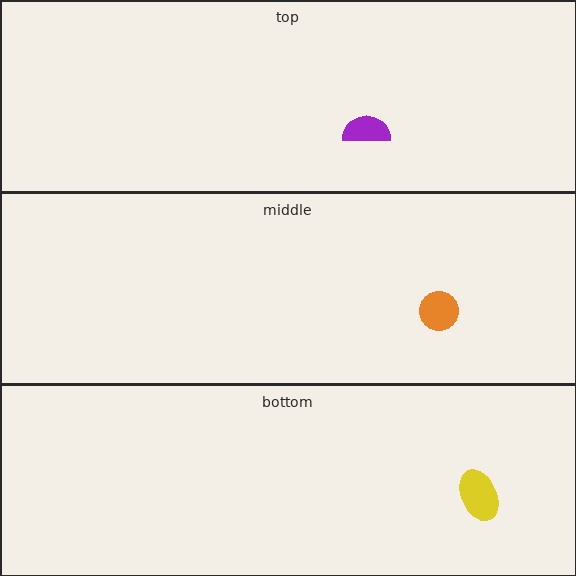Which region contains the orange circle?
The middle region.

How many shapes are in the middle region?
1.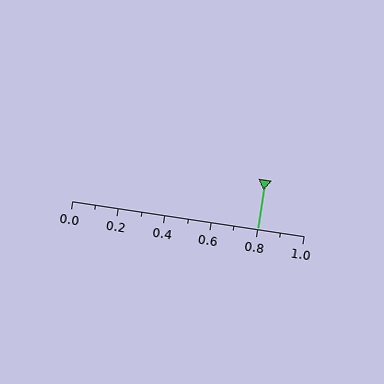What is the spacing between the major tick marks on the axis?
The major ticks are spaced 0.2 apart.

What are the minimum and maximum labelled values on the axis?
The axis runs from 0.0 to 1.0.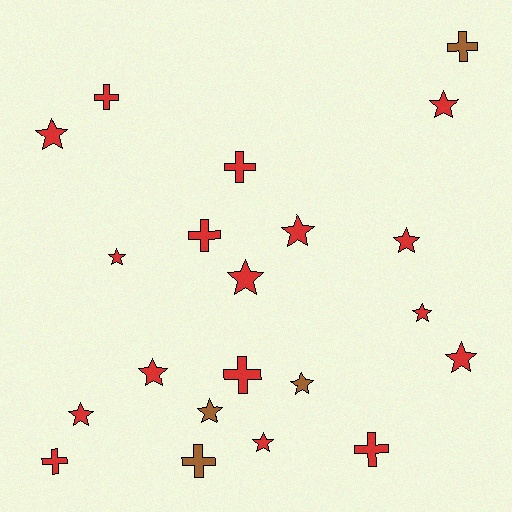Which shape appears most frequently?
Star, with 13 objects.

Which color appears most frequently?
Red, with 17 objects.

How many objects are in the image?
There are 21 objects.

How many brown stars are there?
There are 2 brown stars.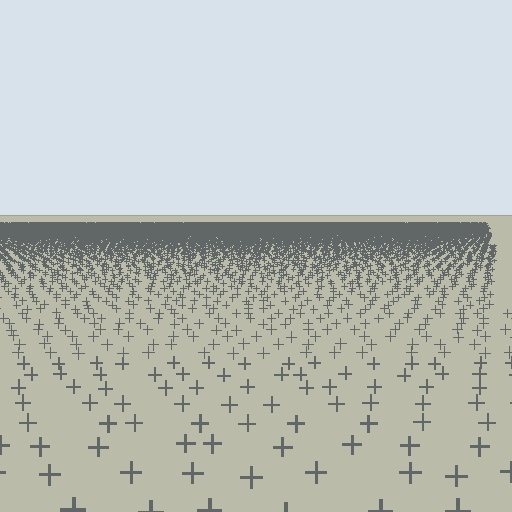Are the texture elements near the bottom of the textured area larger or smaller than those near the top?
Larger. Near the bottom, elements are closer to the viewer and appear at a bigger on-screen size.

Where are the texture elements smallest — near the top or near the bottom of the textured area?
Near the top.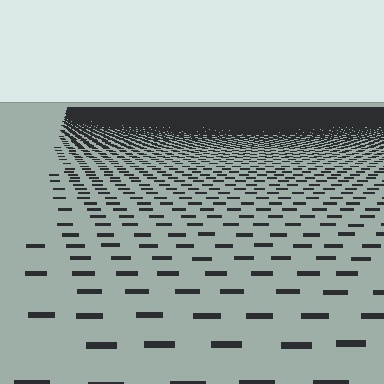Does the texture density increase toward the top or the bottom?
Density increases toward the top.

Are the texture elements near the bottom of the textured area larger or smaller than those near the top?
Larger. Near the bottom, elements are closer to the viewer and appear at a bigger on-screen size.